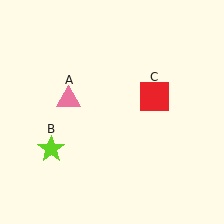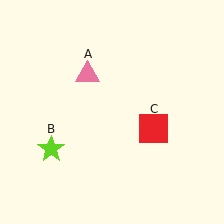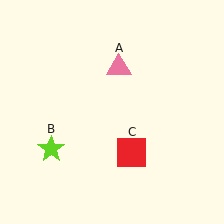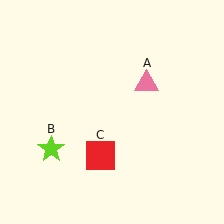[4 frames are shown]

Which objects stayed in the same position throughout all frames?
Lime star (object B) remained stationary.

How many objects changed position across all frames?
2 objects changed position: pink triangle (object A), red square (object C).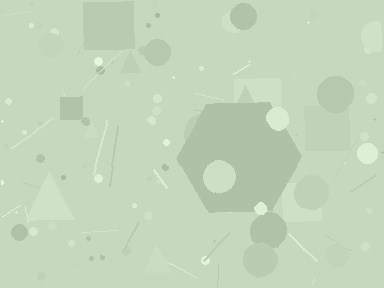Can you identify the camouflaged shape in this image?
The camouflaged shape is a hexagon.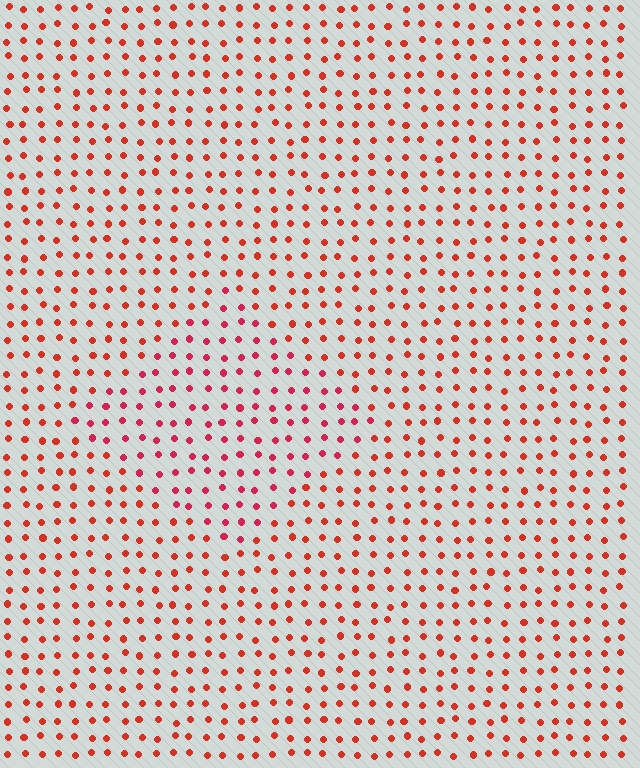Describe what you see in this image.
The image is filled with small red elements in a uniform arrangement. A diamond-shaped region is visible where the elements are tinted to a slightly different hue, forming a subtle color boundary.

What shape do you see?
I see a diamond.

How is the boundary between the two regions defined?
The boundary is defined purely by a slight shift in hue (about 20 degrees). Spacing, size, and orientation are identical on both sides.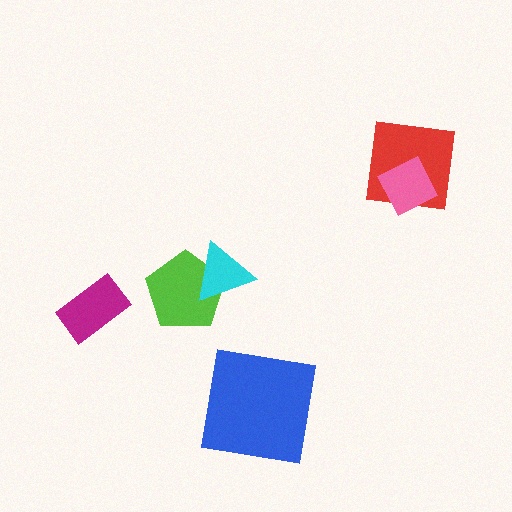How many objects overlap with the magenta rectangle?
0 objects overlap with the magenta rectangle.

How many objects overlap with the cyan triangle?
1 object overlaps with the cyan triangle.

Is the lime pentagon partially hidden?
Yes, it is partially covered by another shape.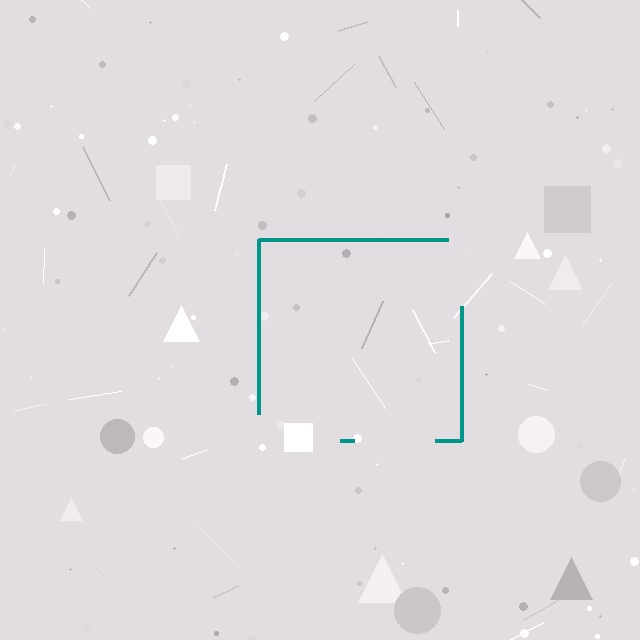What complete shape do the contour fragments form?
The contour fragments form a square.